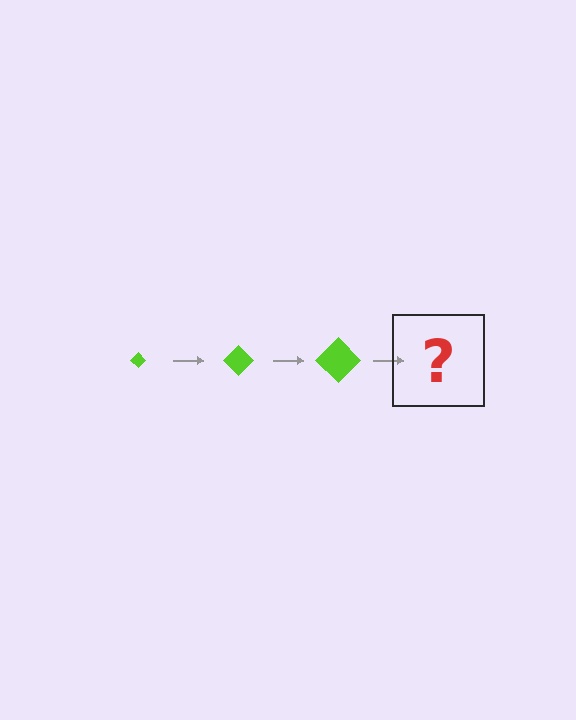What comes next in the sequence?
The next element should be a lime diamond, larger than the previous one.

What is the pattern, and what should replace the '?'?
The pattern is that the diamond gets progressively larger each step. The '?' should be a lime diamond, larger than the previous one.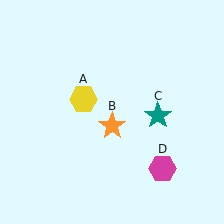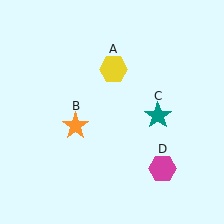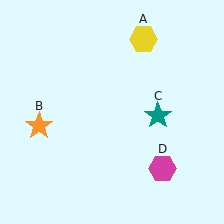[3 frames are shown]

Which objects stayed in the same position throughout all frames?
Teal star (object C) and magenta hexagon (object D) remained stationary.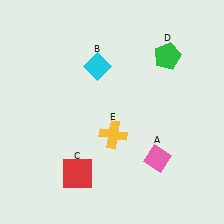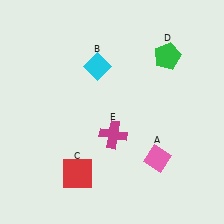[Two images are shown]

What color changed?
The cross (E) changed from yellow in Image 1 to magenta in Image 2.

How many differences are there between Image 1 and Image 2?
There is 1 difference between the two images.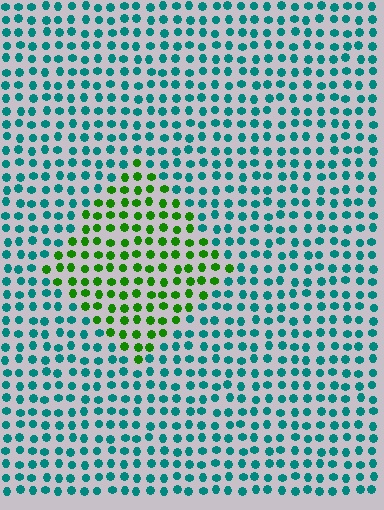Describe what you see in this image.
The image is filled with small teal elements in a uniform arrangement. A diamond-shaped region is visible where the elements are tinted to a slightly different hue, forming a subtle color boundary.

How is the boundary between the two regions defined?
The boundary is defined purely by a slight shift in hue (about 62 degrees). Spacing, size, and orientation are identical on both sides.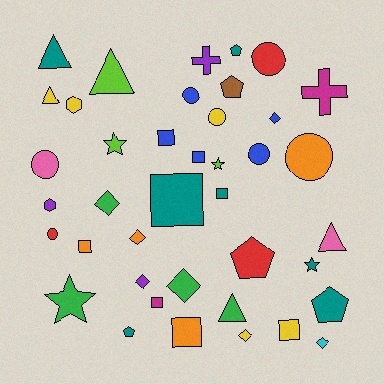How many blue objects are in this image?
There are 5 blue objects.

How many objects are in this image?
There are 40 objects.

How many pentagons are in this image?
There are 5 pentagons.